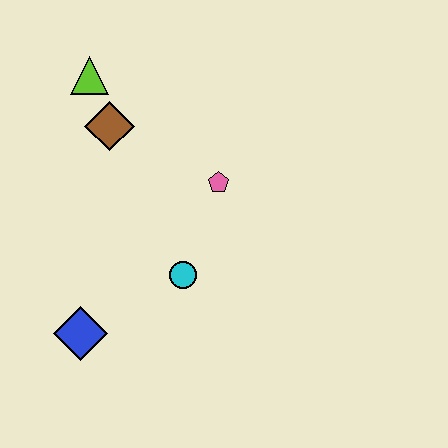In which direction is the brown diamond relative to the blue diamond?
The brown diamond is above the blue diamond.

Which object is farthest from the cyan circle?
The lime triangle is farthest from the cyan circle.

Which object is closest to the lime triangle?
The brown diamond is closest to the lime triangle.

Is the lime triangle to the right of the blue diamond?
Yes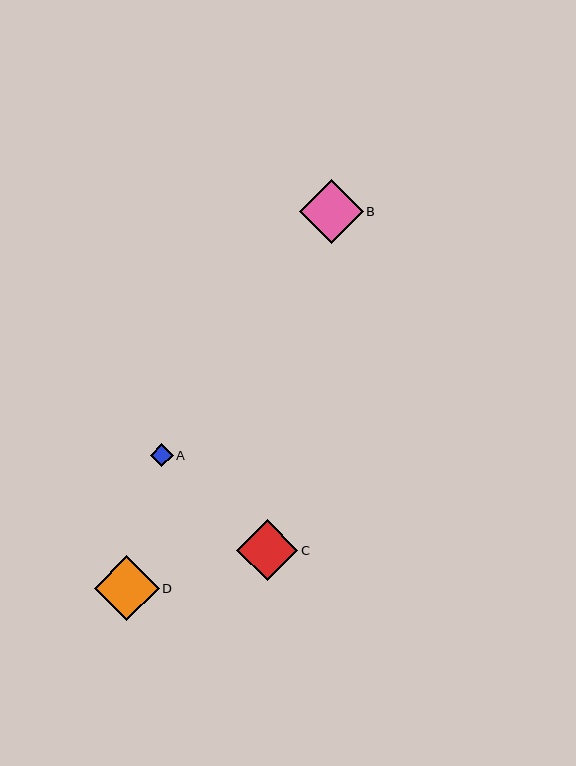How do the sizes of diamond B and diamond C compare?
Diamond B and diamond C are approximately the same size.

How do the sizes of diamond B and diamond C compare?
Diamond B and diamond C are approximately the same size.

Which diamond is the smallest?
Diamond A is the smallest with a size of approximately 23 pixels.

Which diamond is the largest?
Diamond D is the largest with a size of approximately 65 pixels.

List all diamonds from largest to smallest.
From largest to smallest: D, B, C, A.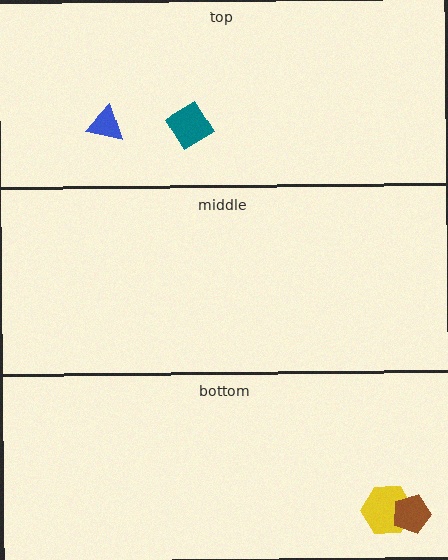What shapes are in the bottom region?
The yellow hexagon, the brown pentagon.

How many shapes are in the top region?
2.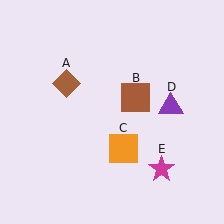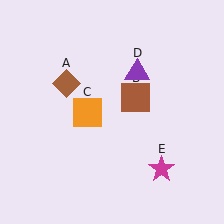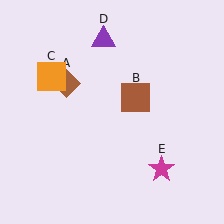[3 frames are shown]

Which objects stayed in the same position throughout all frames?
Brown diamond (object A) and brown square (object B) and magenta star (object E) remained stationary.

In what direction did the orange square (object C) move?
The orange square (object C) moved up and to the left.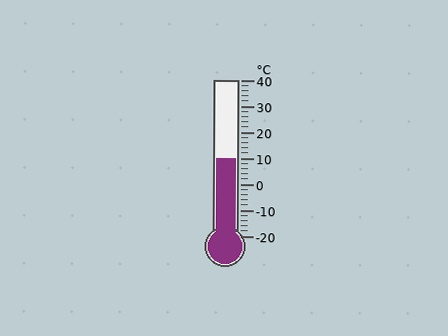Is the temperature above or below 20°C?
The temperature is below 20°C.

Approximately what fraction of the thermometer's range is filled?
The thermometer is filled to approximately 50% of its range.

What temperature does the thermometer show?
The thermometer shows approximately 10°C.